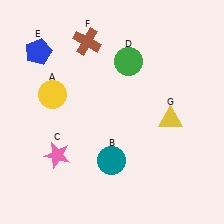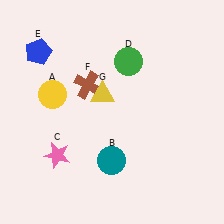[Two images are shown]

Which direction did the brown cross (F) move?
The brown cross (F) moved down.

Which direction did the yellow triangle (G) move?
The yellow triangle (G) moved left.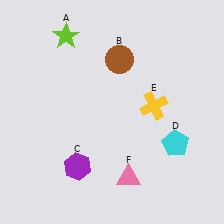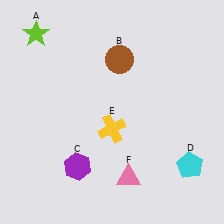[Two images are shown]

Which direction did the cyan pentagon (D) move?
The cyan pentagon (D) moved down.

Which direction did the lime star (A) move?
The lime star (A) moved left.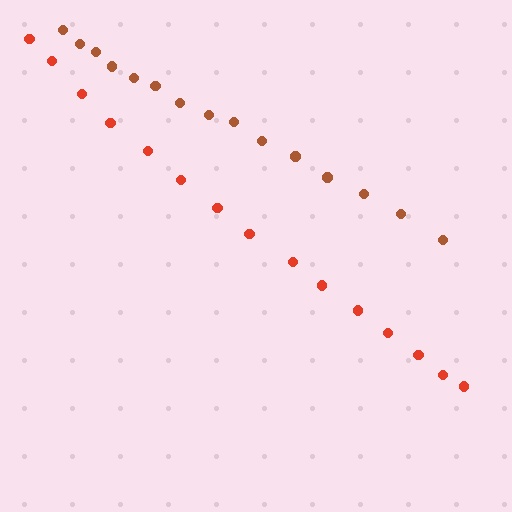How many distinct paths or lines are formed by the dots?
There are 2 distinct paths.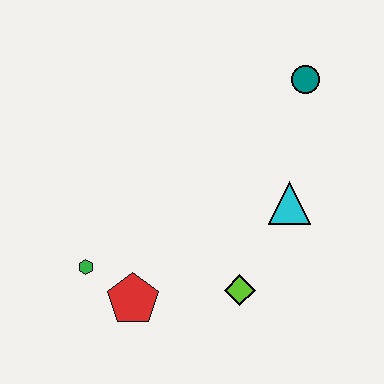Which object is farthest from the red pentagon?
The teal circle is farthest from the red pentagon.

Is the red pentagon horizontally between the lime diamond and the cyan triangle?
No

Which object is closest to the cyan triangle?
The lime diamond is closest to the cyan triangle.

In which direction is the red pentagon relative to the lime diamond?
The red pentagon is to the left of the lime diamond.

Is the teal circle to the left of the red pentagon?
No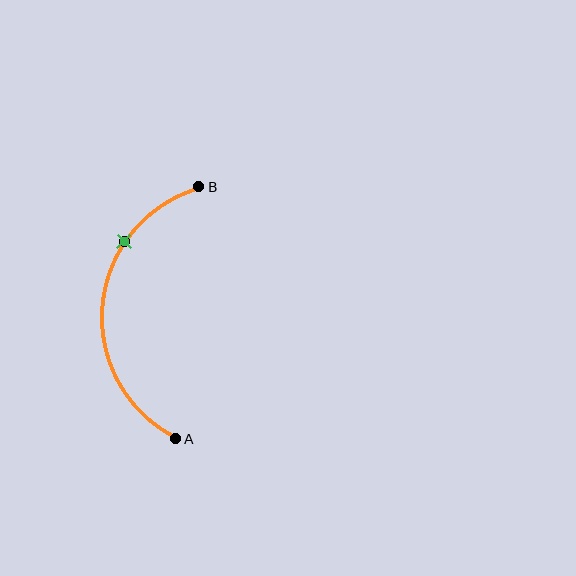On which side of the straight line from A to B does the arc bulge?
The arc bulges to the left of the straight line connecting A and B.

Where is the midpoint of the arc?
The arc midpoint is the point on the curve farthest from the straight line joining A and B. It sits to the left of that line.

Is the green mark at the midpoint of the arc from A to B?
No. The green mark lies on the arc but is closer to endpoint B. The arc midpoint would be at the point on the curve equidistant along the arc from both A and B.